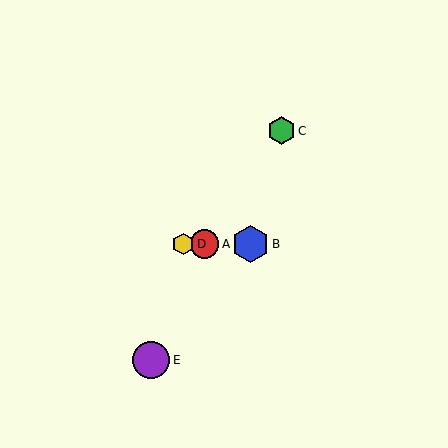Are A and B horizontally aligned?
Yes, both are at y≈244.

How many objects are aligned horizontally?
3 objects (A, B, D) are aligned horizontally.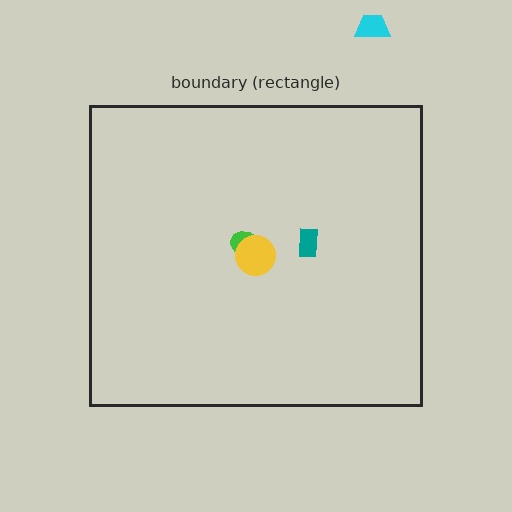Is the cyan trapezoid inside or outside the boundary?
Outside.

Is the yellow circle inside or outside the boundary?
Inside.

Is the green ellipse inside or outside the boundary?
Inside.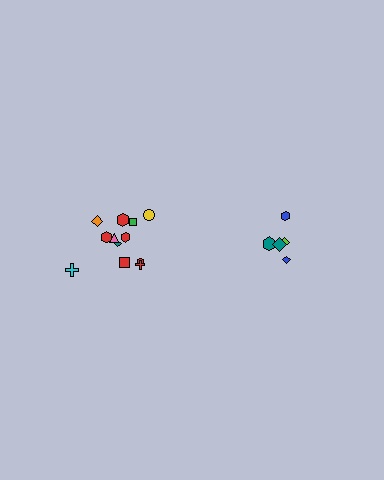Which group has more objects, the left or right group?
The left group.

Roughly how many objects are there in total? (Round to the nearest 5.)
Roughly 15 objects in total.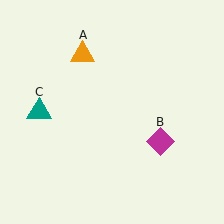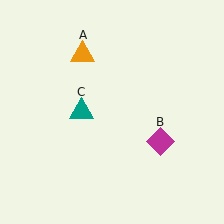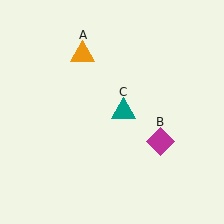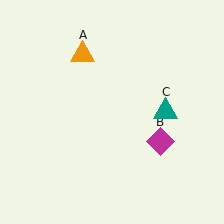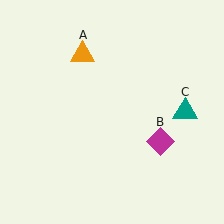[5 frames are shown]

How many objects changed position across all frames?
1 object changed position: teal triangle (object C).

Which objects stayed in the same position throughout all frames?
Orange triangle (object A) and magenta diamond (object B) remained stationary.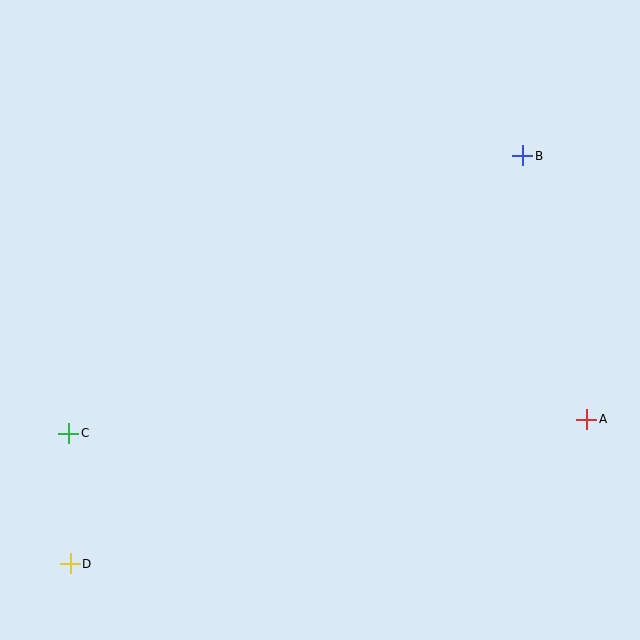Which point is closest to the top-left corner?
Point C is closest to the top-left corner.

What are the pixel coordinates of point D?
Point D is at (70, 564).